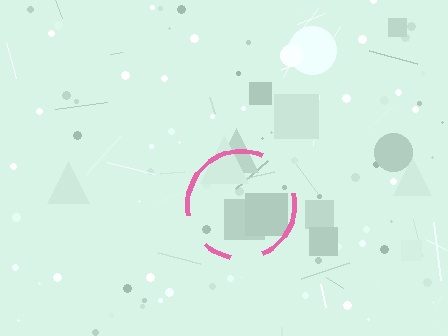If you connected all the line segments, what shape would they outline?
They would outline a circle.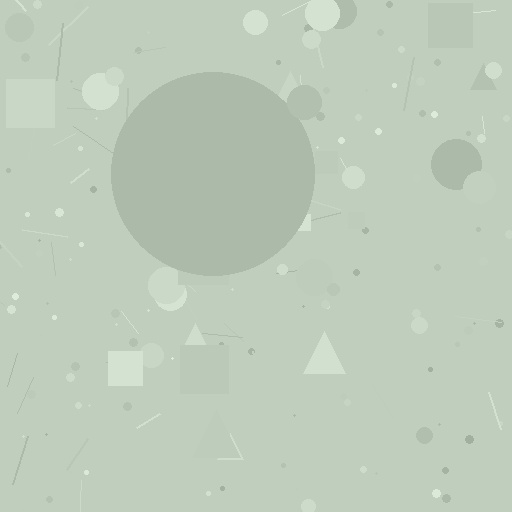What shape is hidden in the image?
A circle is hidden in the image.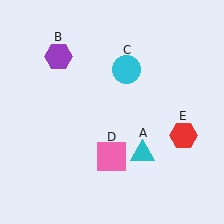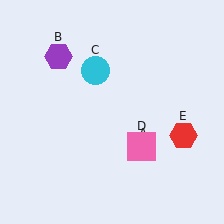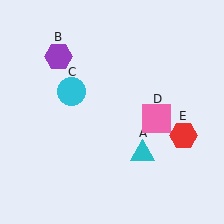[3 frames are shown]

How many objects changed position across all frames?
2 objects changed position: cyan circle (object C), pink square (object D).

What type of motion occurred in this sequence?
The cyan circle (object C), pink square (object D) rotated counterclockwise around the center of the scene.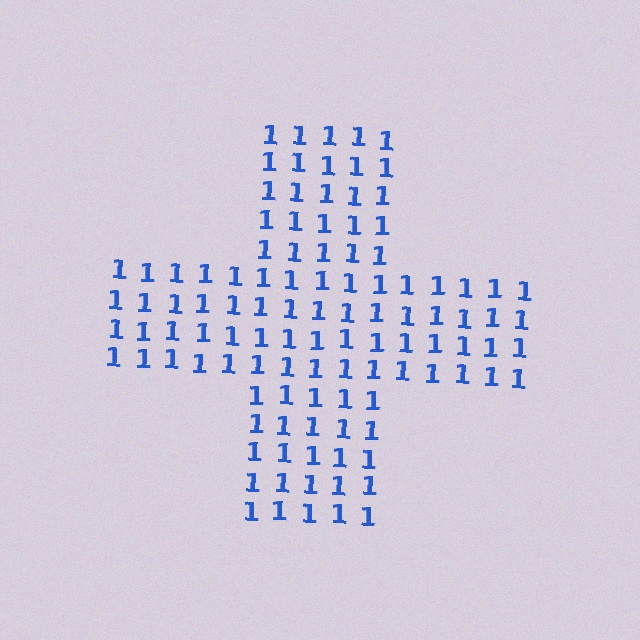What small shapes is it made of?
It is made of small digit 1's.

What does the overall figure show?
The overall figure shows a cross.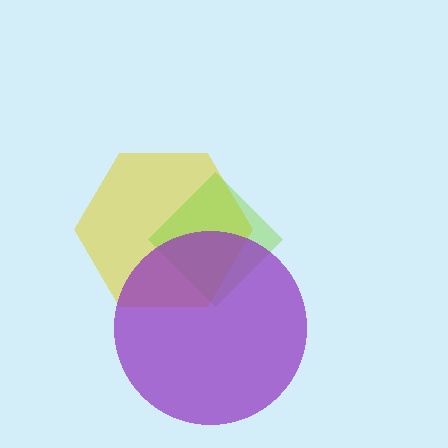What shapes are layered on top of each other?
The layered shapes are: a yellow hexagon, a lime diamond, a purple circle.